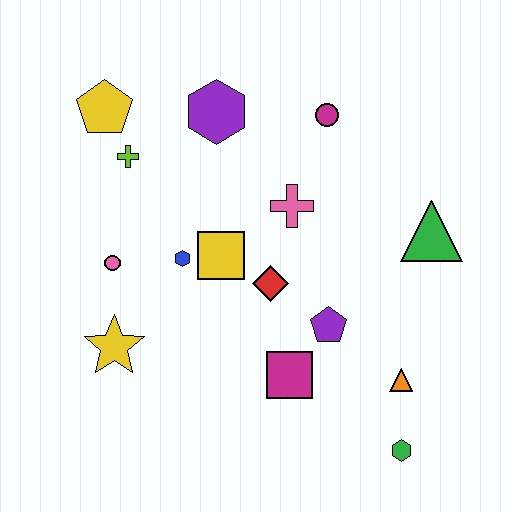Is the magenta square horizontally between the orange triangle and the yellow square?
Yes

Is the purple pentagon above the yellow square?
No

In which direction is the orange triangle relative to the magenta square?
The orange triangle is to the right of the magenta square.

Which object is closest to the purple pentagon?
The magenta square is closest to the purple pentagon.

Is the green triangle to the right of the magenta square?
Yes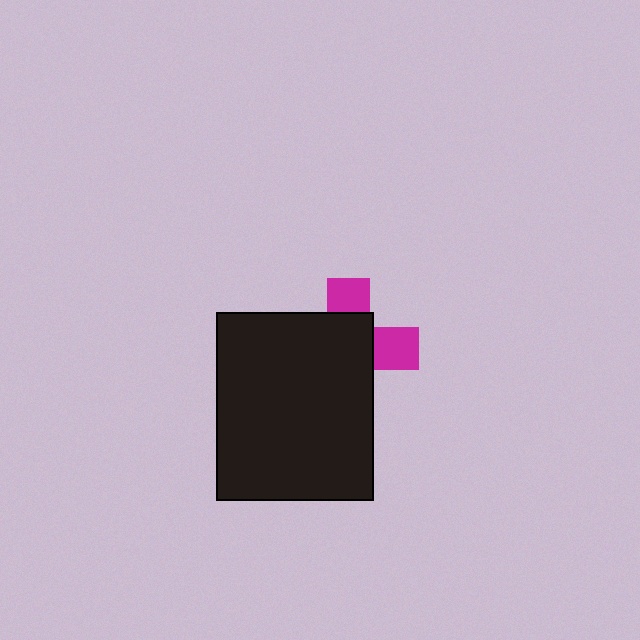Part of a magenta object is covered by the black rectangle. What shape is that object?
It is a cross.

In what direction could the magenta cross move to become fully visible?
The magenta cross could move toward the upper-right. That would shift it out from behind the black rectangle entirely.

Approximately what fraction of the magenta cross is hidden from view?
Roughly 67% of the magenta cross is hidden behind the black rectangle.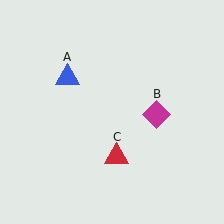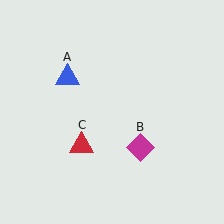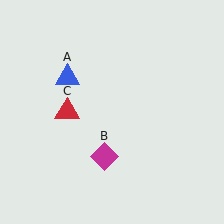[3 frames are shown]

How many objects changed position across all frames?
2 objects changed position: magenta diamond (object B), red triangle (object C).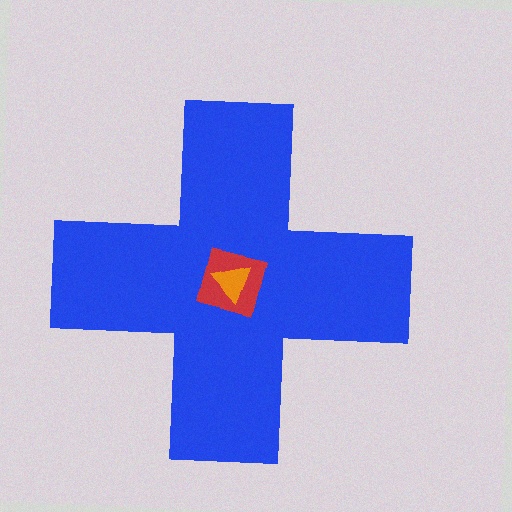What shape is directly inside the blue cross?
The red square.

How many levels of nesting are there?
3.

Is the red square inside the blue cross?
Yes.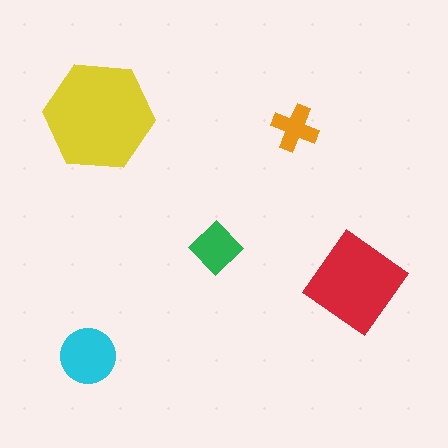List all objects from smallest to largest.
The orange cross, the green diamond, the cyan circle, the red diamond, the yellow hexagon.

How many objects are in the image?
There are 5 objects in the image.